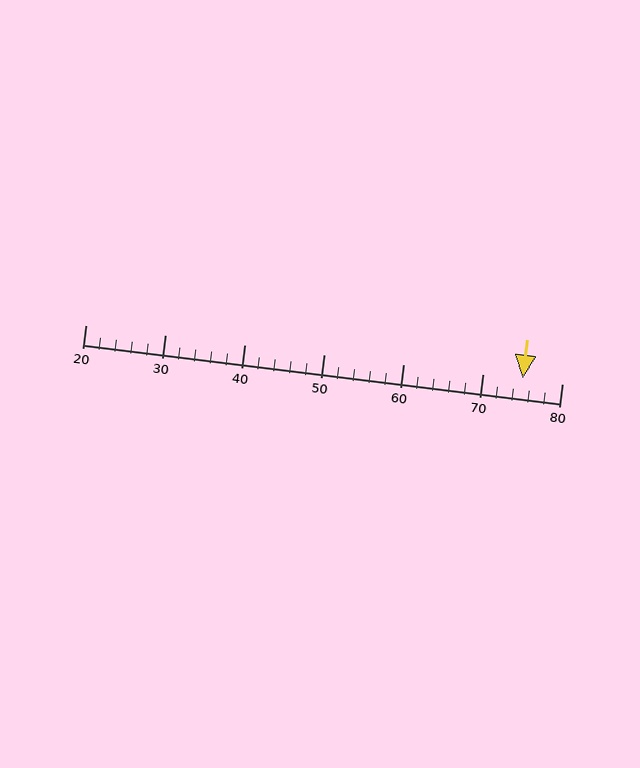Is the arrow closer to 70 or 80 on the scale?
The arrow is closer to 80.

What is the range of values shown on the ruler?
The ruler shows values from 20 to 80.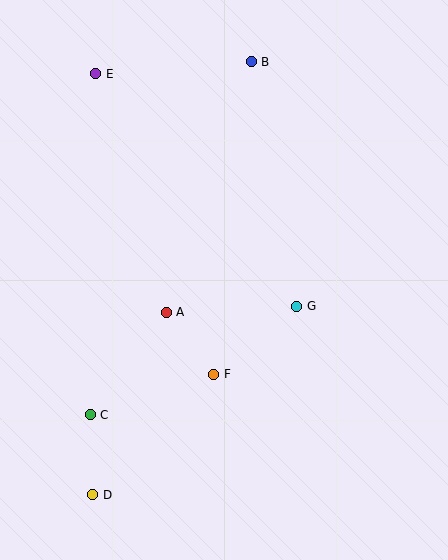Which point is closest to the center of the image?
Point A at (166, 312) is closest to the center.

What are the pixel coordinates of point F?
Point F is at (214, 374).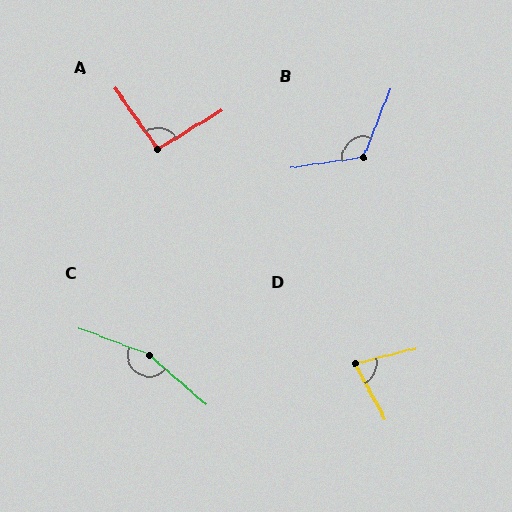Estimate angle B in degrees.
Approximately 120 degrees.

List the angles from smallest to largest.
D (76°), A (93°), B (120°), C (159°).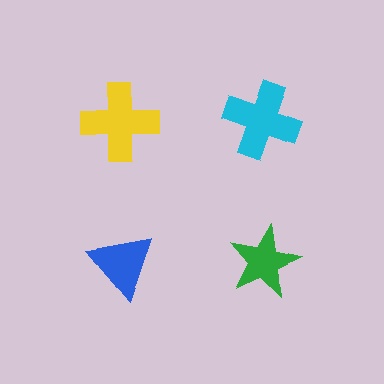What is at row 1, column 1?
A yellow cross.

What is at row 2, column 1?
A blue triangle.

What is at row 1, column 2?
A cyan cross.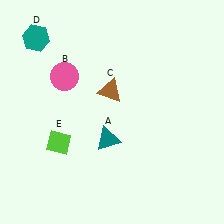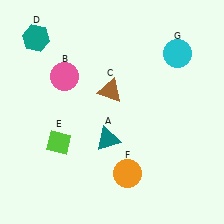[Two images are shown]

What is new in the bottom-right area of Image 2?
An orange circle (F) was added in the bottom-right area of Image 2.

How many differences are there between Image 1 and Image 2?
There are 2 differences between the two images.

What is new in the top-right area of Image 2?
A cyan circle (G) was added in the top-right area of Image 2.